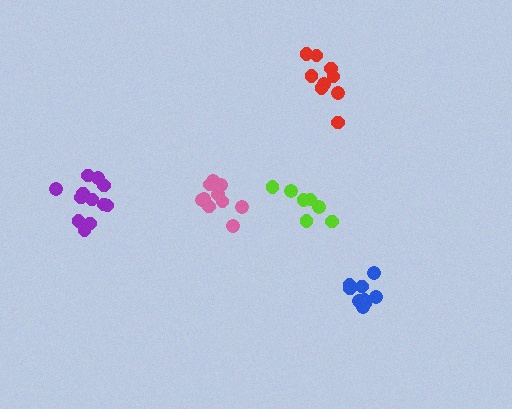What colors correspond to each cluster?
The clusters are colored: pink, blue, red, purple, lime.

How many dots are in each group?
Group 1: 10 dots, Group 2: 10 dots, Group 3: 9 dots, Group 4: 13 dots, Group 5: 7 dots (49 total).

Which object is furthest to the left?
The purple cluster is leftmost.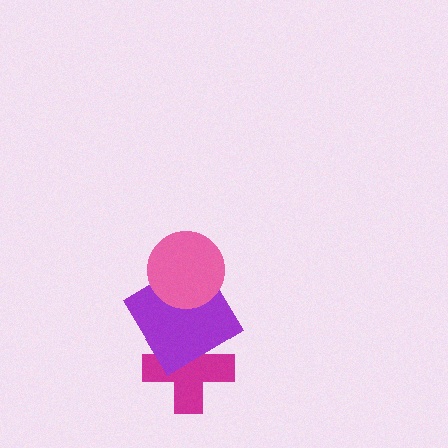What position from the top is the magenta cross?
The magenta cross is 3rd from the top.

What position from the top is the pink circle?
The pink circle is 1st from the top.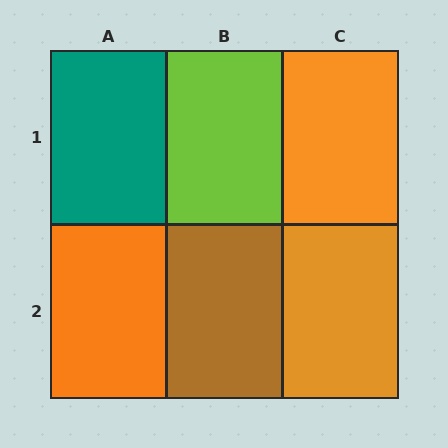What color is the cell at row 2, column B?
Brown.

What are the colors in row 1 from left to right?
Teal, lime, orange.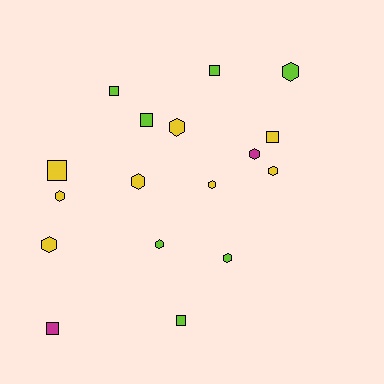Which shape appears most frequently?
Hexagon, with 10 objects.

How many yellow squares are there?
There are 2 yellow squares.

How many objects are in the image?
There are 17 objects.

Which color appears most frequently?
Yellow, with 8 objects.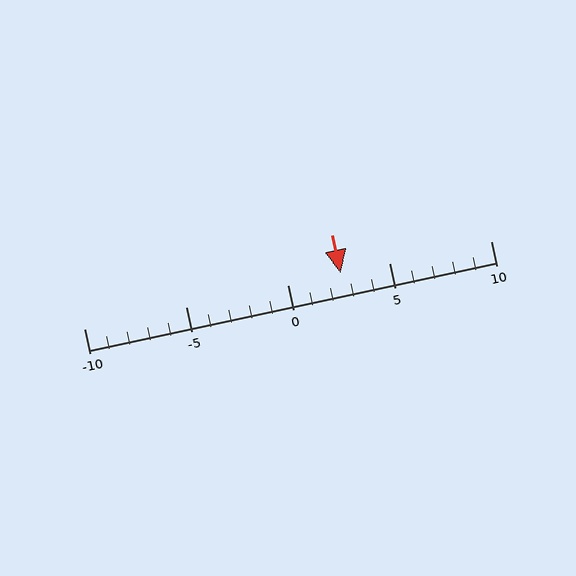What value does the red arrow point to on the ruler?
The red arrow points to approximately 3.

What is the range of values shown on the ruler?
The ruler shows values from -10 to 10.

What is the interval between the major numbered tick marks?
The major tick marks are spaced 5 units apart.